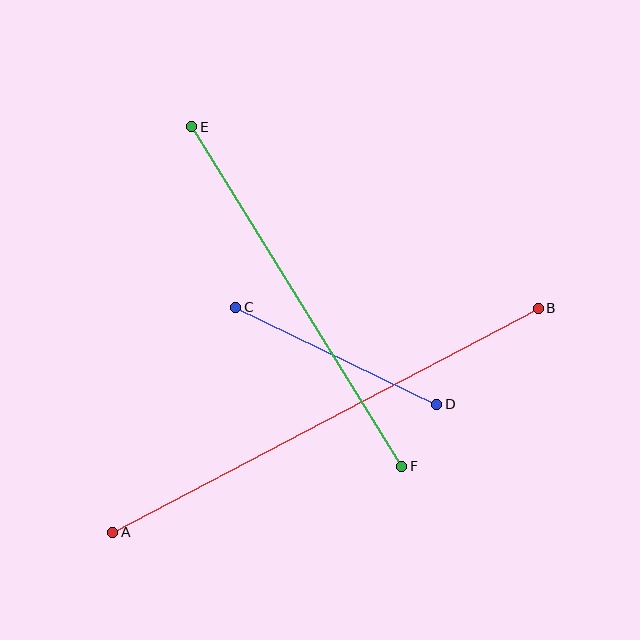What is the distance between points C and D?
The distance is approximately 223 pixels.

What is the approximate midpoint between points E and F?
The midpoint is at approximately (297, 297) pixels.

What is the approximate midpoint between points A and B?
The midpoint is at approximately (325, 420) pixels.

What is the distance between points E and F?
The distance is approximately 399 pixels.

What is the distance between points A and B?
The distance is approximately 481 pixels.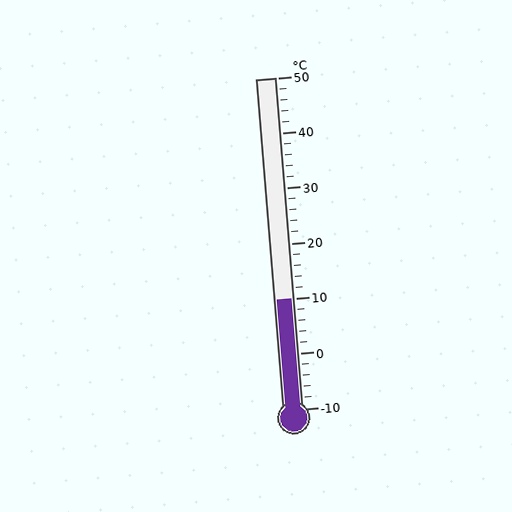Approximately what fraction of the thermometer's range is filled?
The thermometer is filled to approximately 35% of its range.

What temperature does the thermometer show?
The thermometer shows approximately 10°C.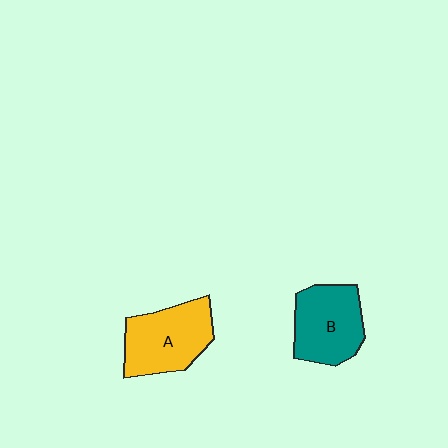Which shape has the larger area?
Shape A (yellow).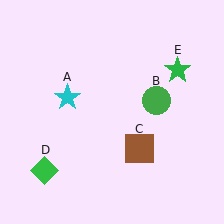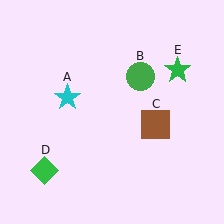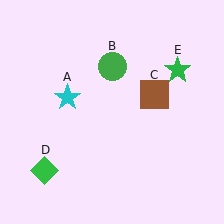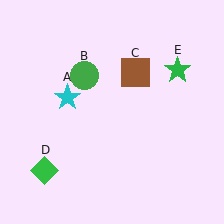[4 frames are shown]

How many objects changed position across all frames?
2 objects changed position: green circle (object B), brown square (object C).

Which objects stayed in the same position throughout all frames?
Cyan star (object A) and green diamond (object D) and green star (object E) remained stationary.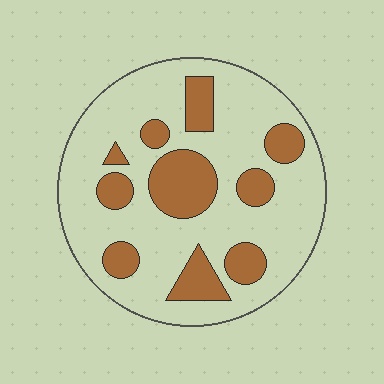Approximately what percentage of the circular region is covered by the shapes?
Approximately 25%.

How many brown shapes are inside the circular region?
10.